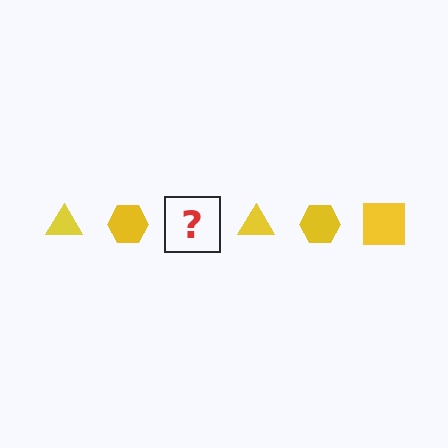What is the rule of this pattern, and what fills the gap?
The rule is that the pattern cycles through triangle, hexagon, square shapes in yellow. The gap should be filled with a yellow square.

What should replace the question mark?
The question mark should be replaced with a yellow square.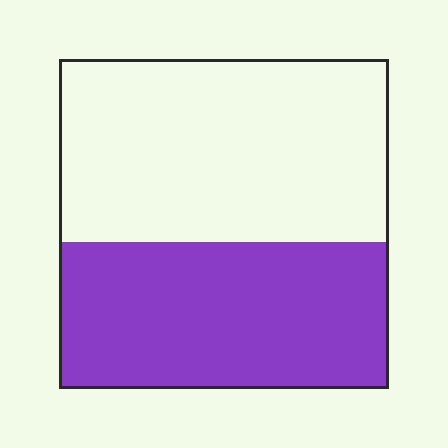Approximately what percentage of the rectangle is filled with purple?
Approximately 45%.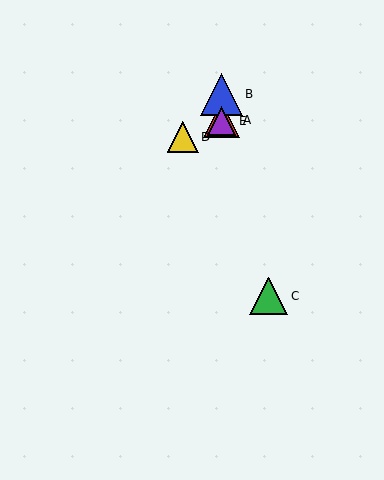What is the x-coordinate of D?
Object D is at x≈183.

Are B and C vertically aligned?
No, B is at x≈222 and C is at x≈269.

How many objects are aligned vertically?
3 objects (A, B, E) are aligned vertically.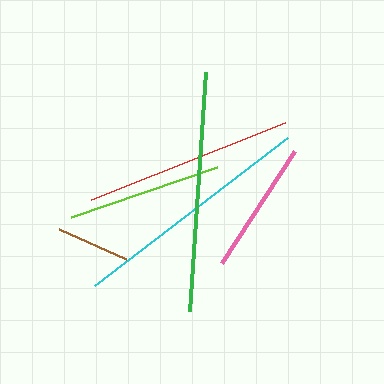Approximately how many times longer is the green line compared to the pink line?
The green line is approximately 1.8 times the length of the pink line.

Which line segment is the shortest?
The brown line is the shortest at approximately 74 pixels.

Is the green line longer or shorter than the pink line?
The green line is longer than the pink line.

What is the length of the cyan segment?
The cyan segment is approximately 243 pixels long.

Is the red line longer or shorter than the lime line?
The red line is longer than the lime line.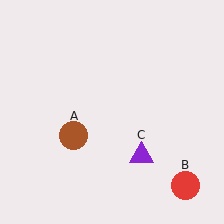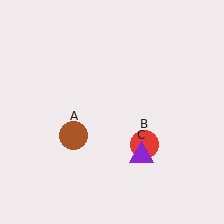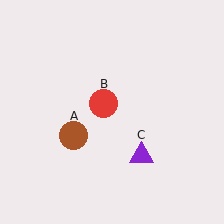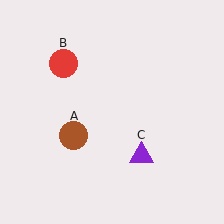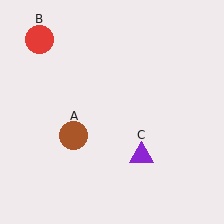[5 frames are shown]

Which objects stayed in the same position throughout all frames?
Brown circle (object A) and purple triangle (object C) remained stationary.